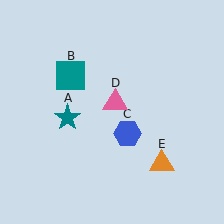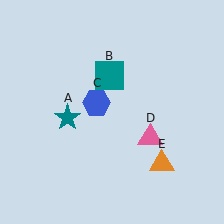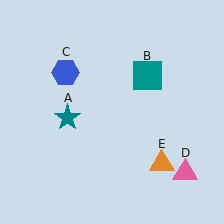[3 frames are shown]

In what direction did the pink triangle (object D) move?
The pink triangle (object D) moved down and to the right.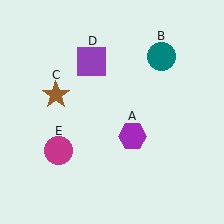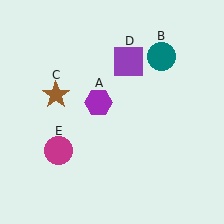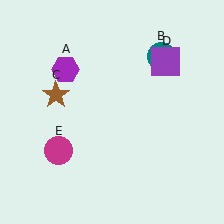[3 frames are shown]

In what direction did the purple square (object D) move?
The purple square (object D) moved right.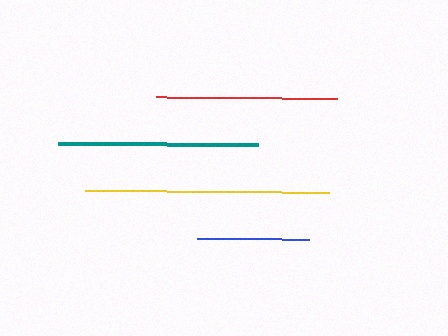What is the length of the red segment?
The red segment is approximately 181 pixels long.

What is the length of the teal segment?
The teal segment is approximately 201 pixels long.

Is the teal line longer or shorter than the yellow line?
The yellow line is longer than the teal line.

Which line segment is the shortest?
The blue line is the shortest at approximately 112 pixels.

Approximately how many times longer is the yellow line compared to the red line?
The yellow line is approximately 1.3 times the length of the red line.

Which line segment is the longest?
The yellow line is the longest at approximately 245 pixels.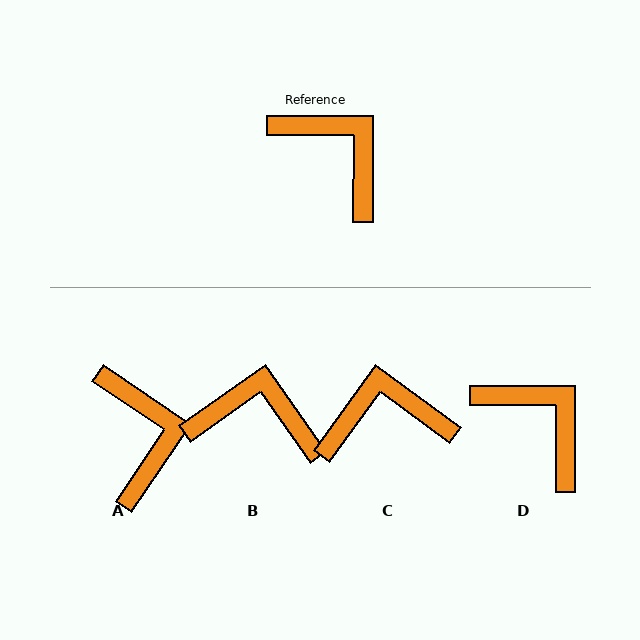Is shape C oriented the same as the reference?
No, it is off by about 54 degrees.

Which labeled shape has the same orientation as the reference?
D.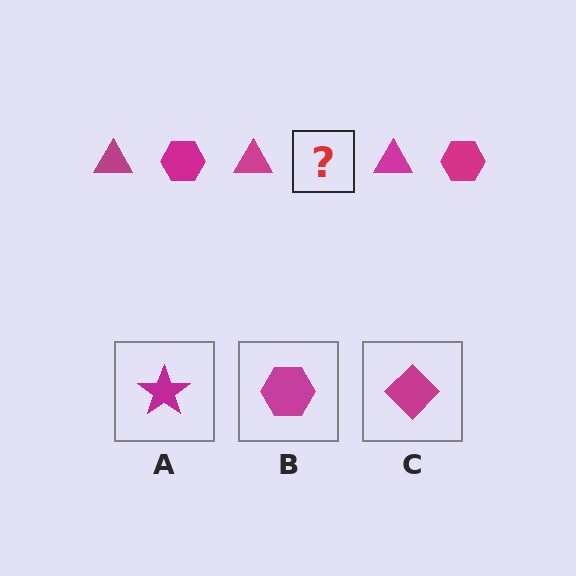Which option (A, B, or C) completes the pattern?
B.